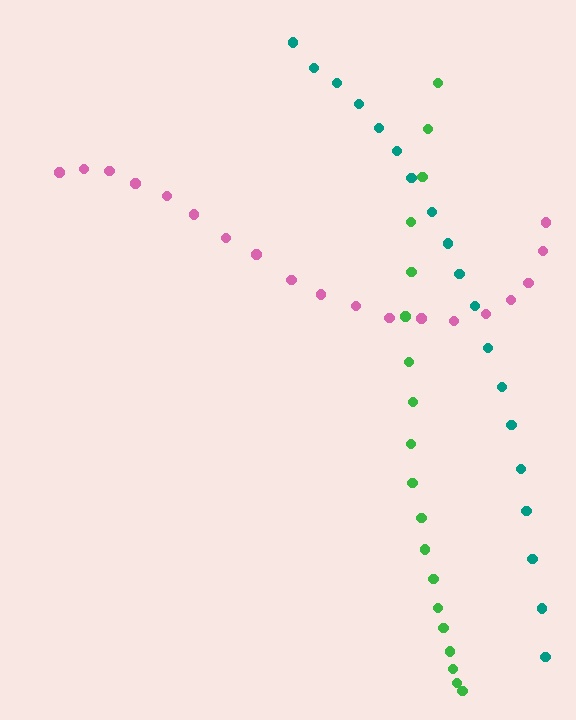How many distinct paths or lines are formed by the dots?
There are 3 distinct paths.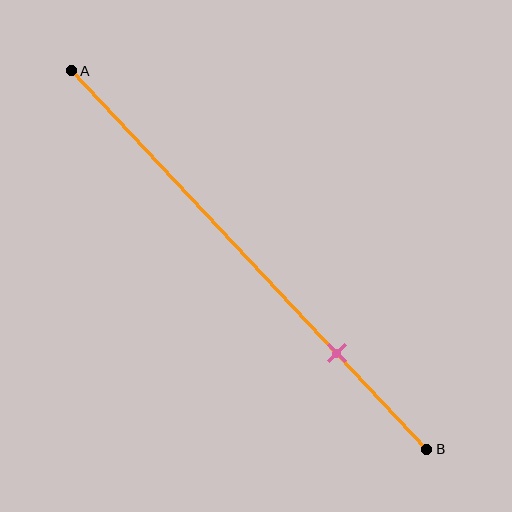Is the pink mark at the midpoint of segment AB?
No, the mark is at about 75% from A, not at the 50% midpoint.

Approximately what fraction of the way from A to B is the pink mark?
The pink mark is approximately 75% of the way from A to B.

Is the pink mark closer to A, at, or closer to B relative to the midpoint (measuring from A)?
The pink mark is closer to point B than the midpoint of segment AB.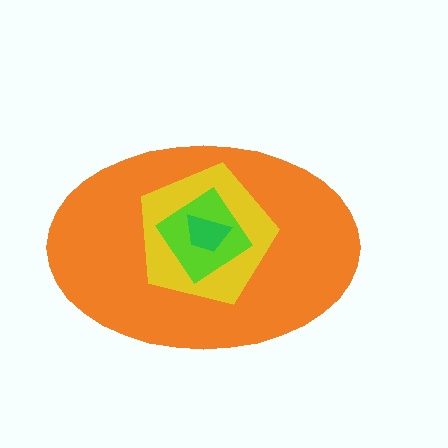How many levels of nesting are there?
4.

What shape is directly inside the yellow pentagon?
The lime diamond.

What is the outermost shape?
The orange ellipse.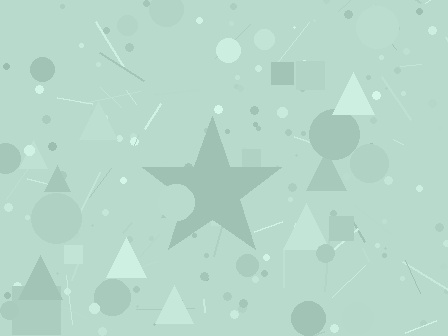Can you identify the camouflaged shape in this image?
The camouflaged shape is a star.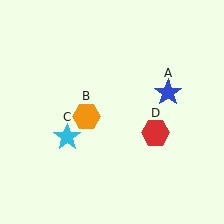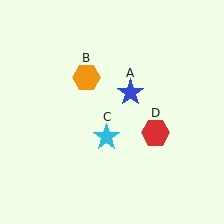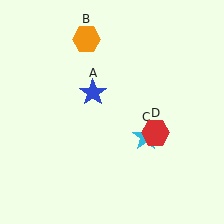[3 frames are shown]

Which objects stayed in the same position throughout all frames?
Red hexagon (object D) remained stationary.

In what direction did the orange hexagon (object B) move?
The orange hexagon (object B) moved up.